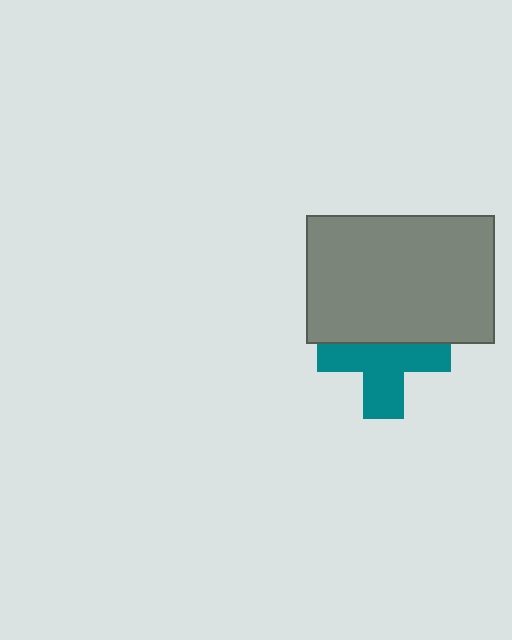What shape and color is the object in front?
The object in front is a gray rectangle.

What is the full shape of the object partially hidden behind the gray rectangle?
The partially hidden object is a teal cross.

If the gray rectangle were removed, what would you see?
You would see the complete teal cross.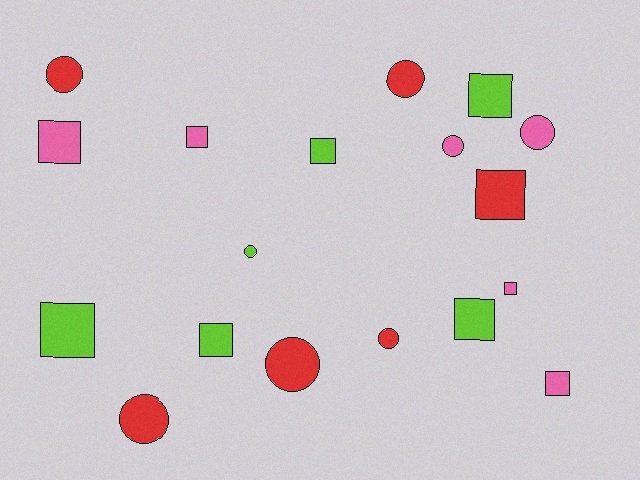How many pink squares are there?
There are 4 pink squares.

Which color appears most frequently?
Lime, with 6 objects.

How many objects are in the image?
There are 18 objects.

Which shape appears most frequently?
Square, with 10 objects.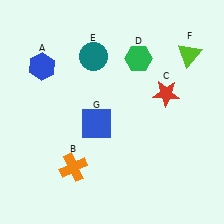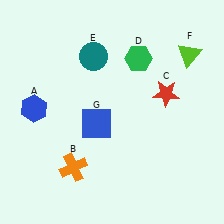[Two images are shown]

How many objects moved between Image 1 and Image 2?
1 object moved between the two images.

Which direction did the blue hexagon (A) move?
The blue hexagon (A) moved down.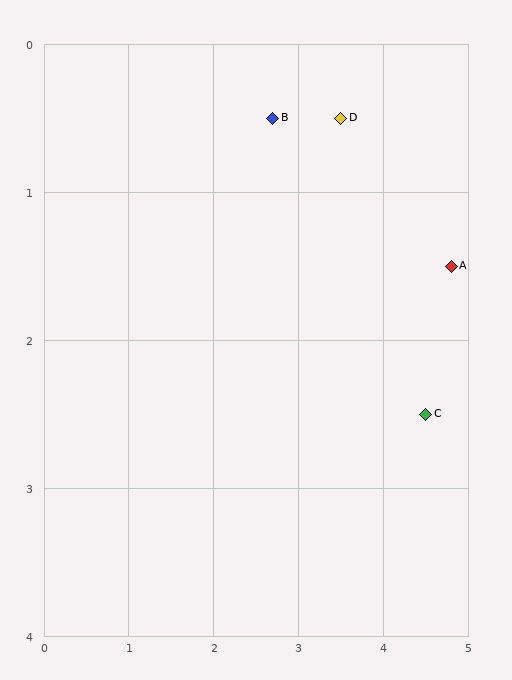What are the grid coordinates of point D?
Point D is at approximately (3.5, 0.5).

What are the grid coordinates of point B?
Point B is at approximately (2.7, 0.5).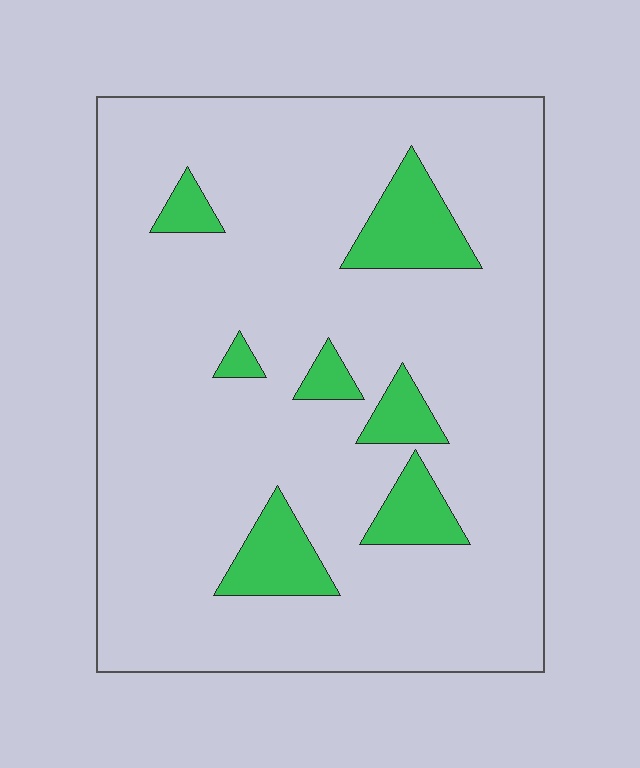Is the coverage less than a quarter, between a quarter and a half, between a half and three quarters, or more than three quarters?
Less than a quarter.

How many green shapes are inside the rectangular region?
7.